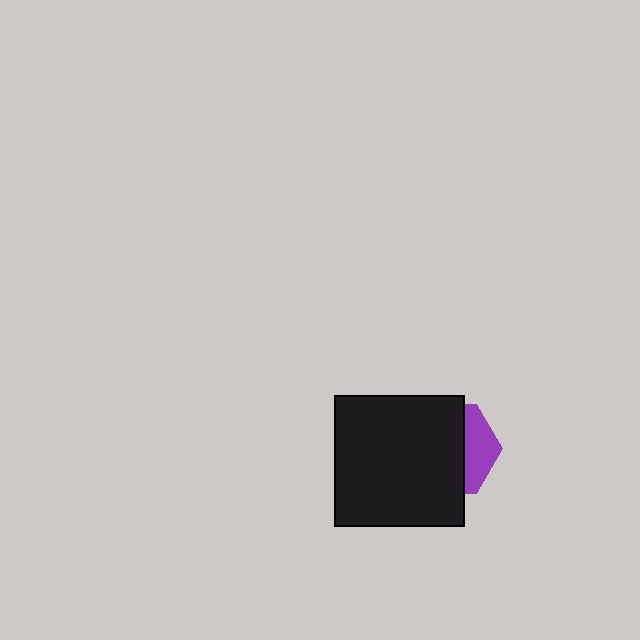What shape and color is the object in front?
The object in front is a black square.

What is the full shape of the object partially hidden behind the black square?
The partially hidden object is a purple hexagon.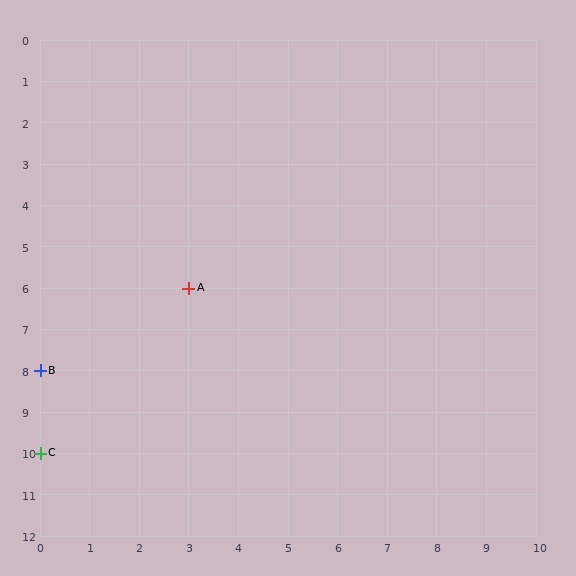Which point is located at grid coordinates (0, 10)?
Point C is at (0, 10).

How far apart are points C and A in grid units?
Points C and A are 3 columns and 4 rows apart (about 5.0 grid units diagonally).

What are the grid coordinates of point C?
Point C is at grid coordinates (0, 10).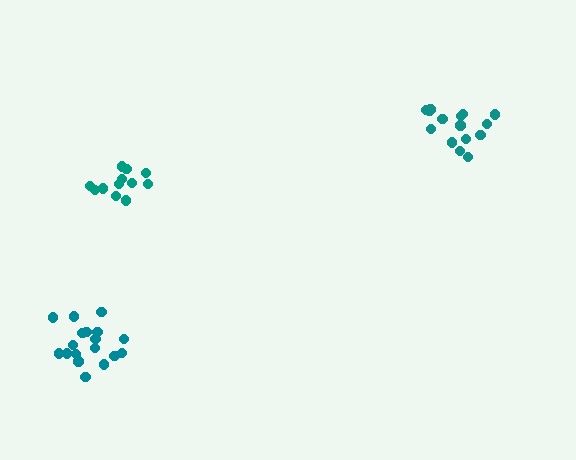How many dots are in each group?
Group 1: 12 dots, Group 2: 18 dots, Group 3: 16 dots (46 total).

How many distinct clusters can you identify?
There are 3 distinct clusters.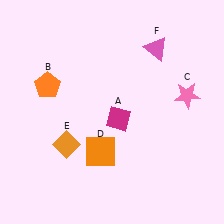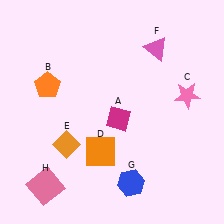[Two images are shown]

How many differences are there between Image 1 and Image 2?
There are 2 differences between the two images.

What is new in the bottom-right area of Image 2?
A blue hexagon (G) was added in the bottom-right area of Image 2.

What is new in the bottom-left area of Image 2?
A pink square (H) was added in the bottom-left area of Image 2.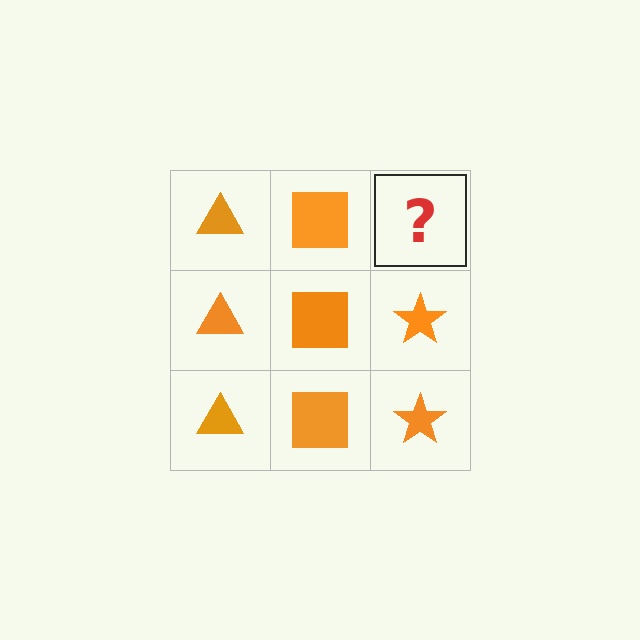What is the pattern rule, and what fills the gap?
The rule is that each column has a consistent shape. The gap should be filled with an orange star.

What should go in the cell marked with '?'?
The missing cell should contain an orange star.